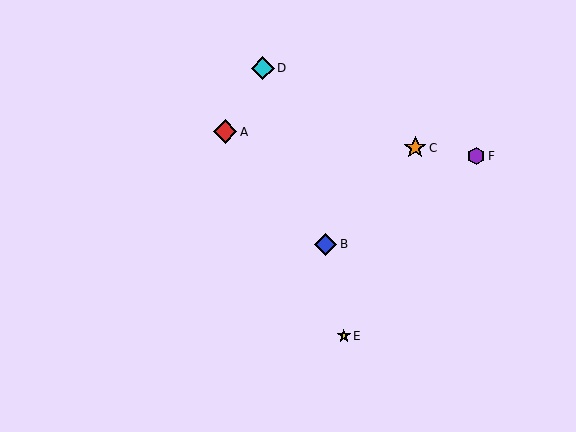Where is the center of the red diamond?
The center of the red diamond is at (225, 132).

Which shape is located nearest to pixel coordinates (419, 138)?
The orange star (labeled C) at (415, 148) is nearest to that location.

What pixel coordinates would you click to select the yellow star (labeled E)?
Click at (344, 336) to select the yellow star E.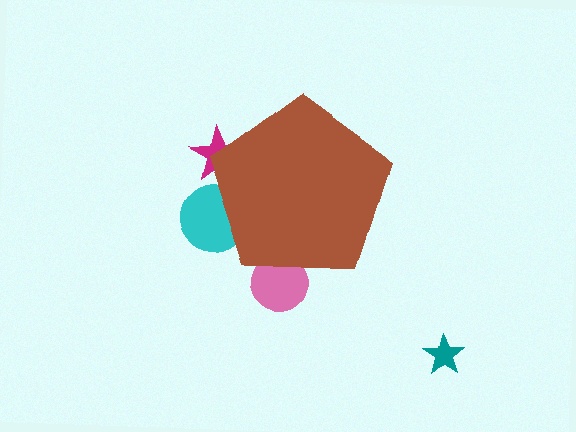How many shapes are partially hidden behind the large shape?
3 shapes are partially hidden.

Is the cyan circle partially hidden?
Yes, the cyan circle is partially hidden behind the brown pentagon.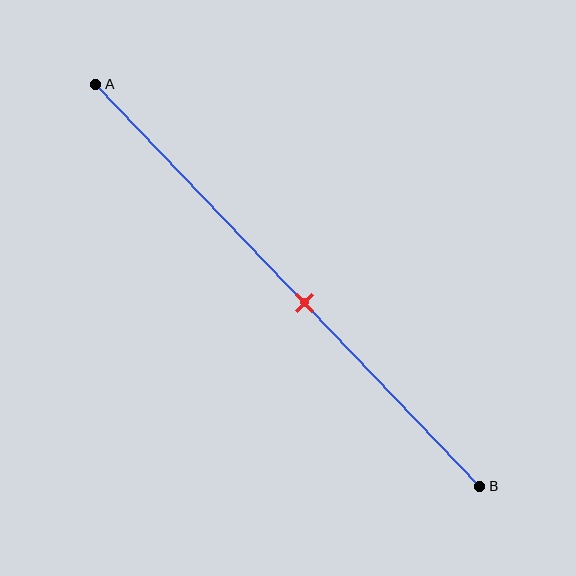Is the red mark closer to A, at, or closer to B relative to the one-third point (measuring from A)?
The red mark is closer to point B than the one-third point of segment AB.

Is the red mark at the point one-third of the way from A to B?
No, the mark is at about 55% from A, not at the 33% one-third point.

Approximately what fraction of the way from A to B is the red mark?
The red mark is approximately 55% of the way from A to B.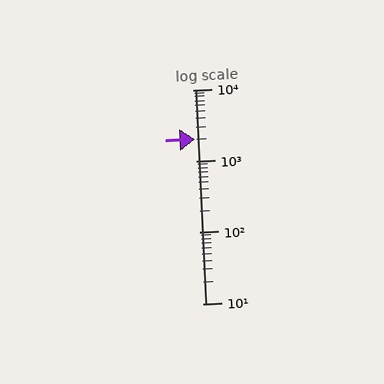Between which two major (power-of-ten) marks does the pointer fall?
The pointer is between 1000 and 10000.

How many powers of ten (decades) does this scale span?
The scale spans 3 decades, from 10 to 10000.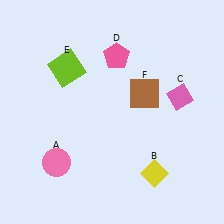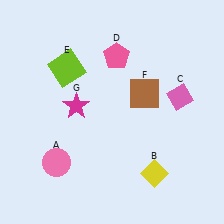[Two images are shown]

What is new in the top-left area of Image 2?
A magenta star (G) was added in the top-left area of Image 2.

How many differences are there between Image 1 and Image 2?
There is 1 difference between the two images.